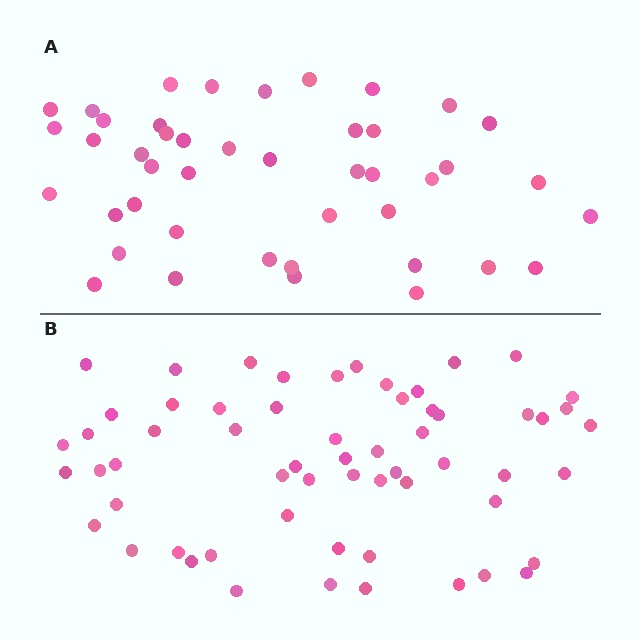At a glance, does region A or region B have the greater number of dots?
Region B (the bottom region) has more dots.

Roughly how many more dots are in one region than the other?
Region B has approximately 15 more dots than region A.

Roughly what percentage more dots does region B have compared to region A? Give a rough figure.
About 35% more.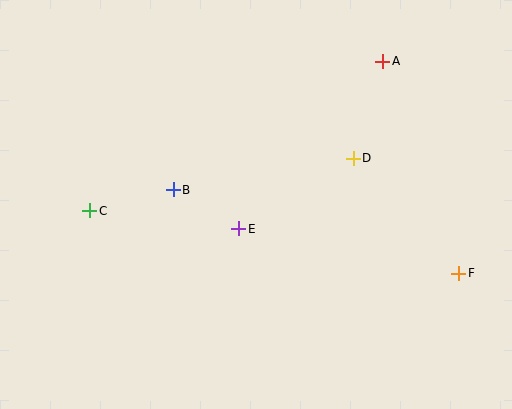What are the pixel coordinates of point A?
Point A is at (383, 61).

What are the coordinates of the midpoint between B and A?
The midpoint between B and A is at (278, 125).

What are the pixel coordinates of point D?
Point D is at (353, 158).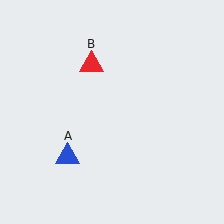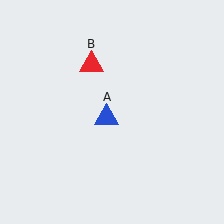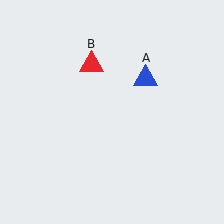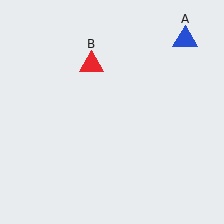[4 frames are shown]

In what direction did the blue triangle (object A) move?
The blue triangle (object A) moved up and to the right.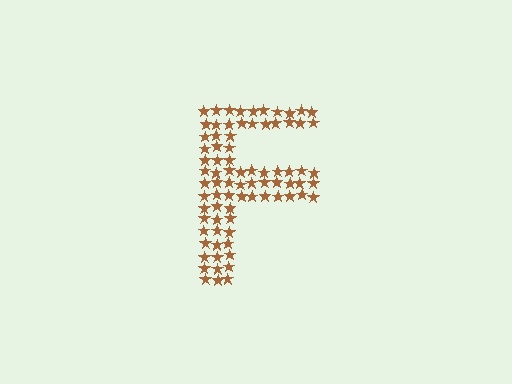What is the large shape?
The large shape is the letter F.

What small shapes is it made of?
It is made of small stars.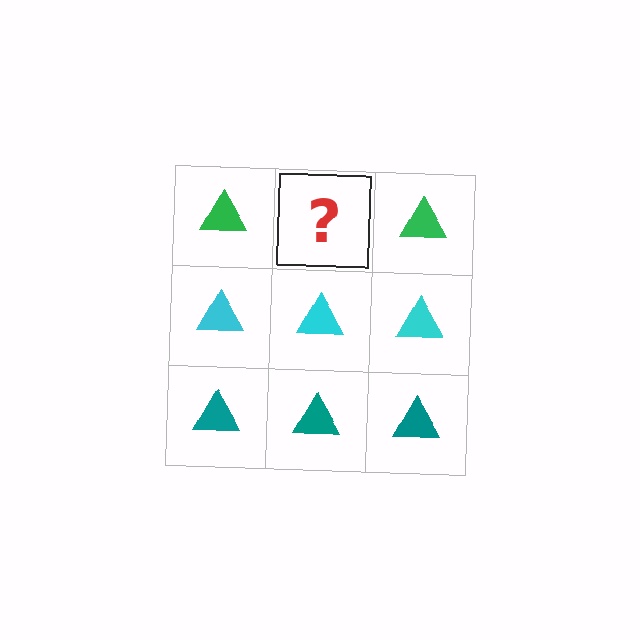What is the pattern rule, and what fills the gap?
The rule is that each row has a consistent color. The gap should be filled with a green triangle.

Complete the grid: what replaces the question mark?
The question mark should be replaced with a green triangle.